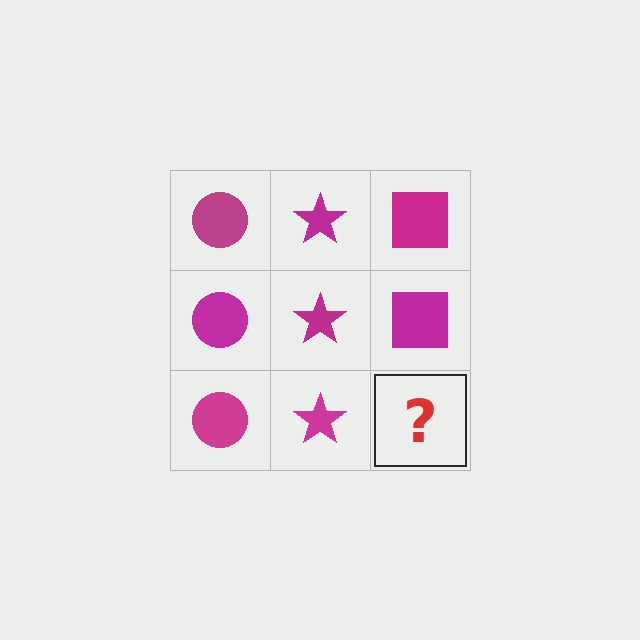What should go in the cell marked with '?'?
The missing cell should contain a magenta square.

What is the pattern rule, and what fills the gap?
The rule is that each column has a consistent shape. The gap should be filled with a magenta square.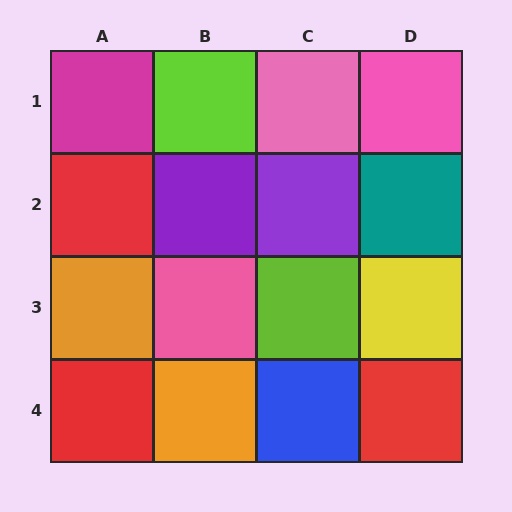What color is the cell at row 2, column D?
Teal.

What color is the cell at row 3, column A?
Orange.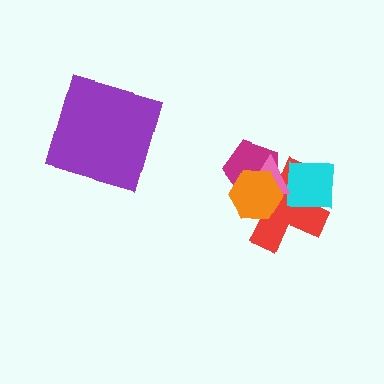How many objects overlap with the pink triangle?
4 objects overlap with the pink triangle.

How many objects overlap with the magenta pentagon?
3 objects overlap with the magenta pentagon.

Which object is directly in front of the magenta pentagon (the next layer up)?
The red cross is directly in front of the magenta pentagon.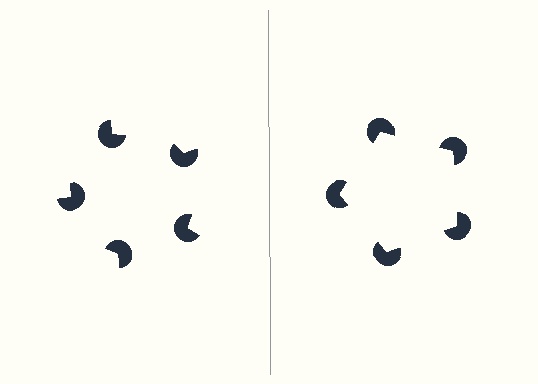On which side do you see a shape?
An illusory pentagon appears on the right side. On the left side the wedge cuts are rotated, so no coherent shape forms.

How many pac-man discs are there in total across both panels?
10 — 5 on each side.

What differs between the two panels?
The pac-man discs are positioned identically on both sides; only the wedge orientations differ. On the right they align to a pentagon; on the left they are misaligned.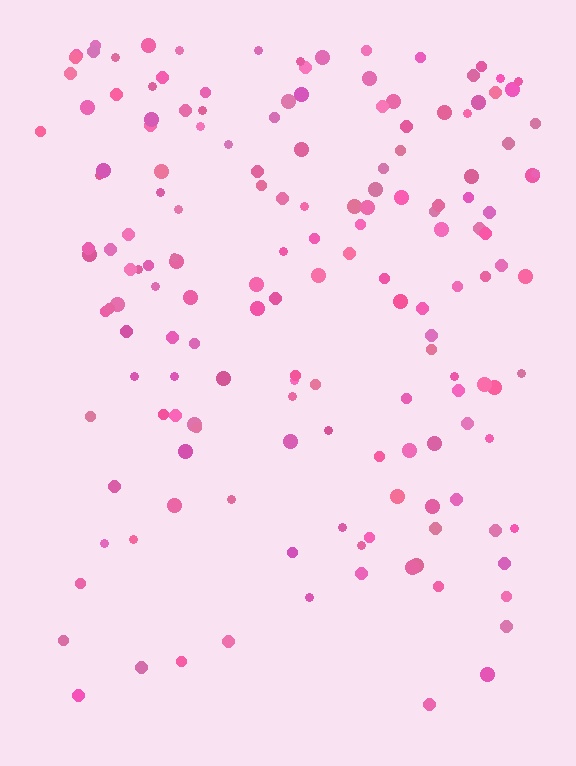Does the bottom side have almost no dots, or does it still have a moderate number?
Still a moderate number, just noticeably fewer than the top.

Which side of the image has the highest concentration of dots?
The top.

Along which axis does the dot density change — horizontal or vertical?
Vertical.